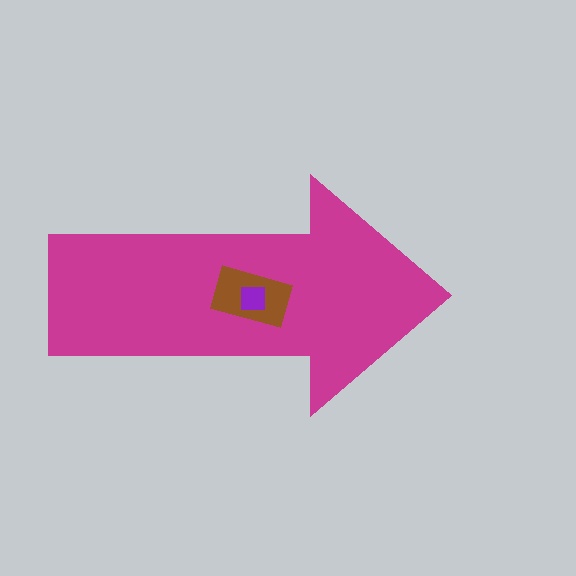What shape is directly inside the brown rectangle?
The purple square.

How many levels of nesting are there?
3.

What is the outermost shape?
The magenta arrow.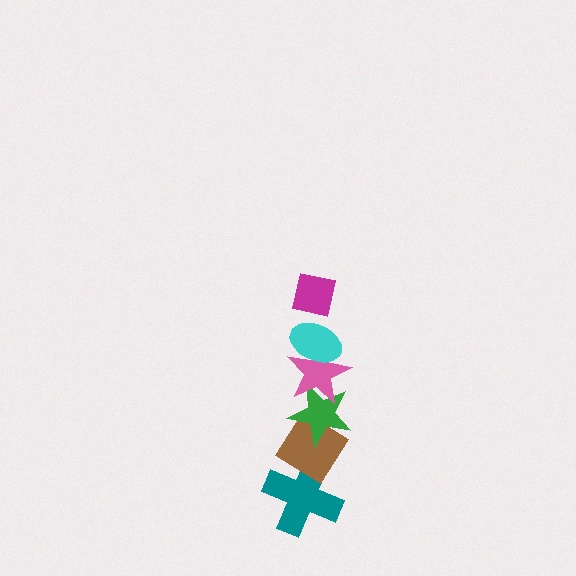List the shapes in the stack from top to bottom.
From top to bottom: the magenta square, the cyan ellipse, the pink star, the green star, the brown diamond, the teal cross.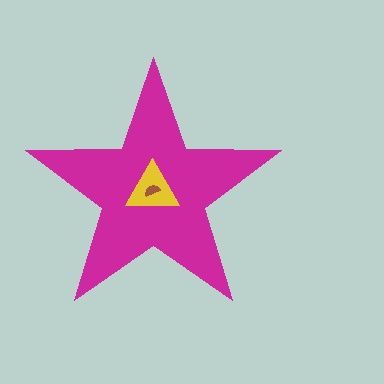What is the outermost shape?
The magenta star.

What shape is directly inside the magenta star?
The yellow triangle.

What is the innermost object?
The brown semicircle.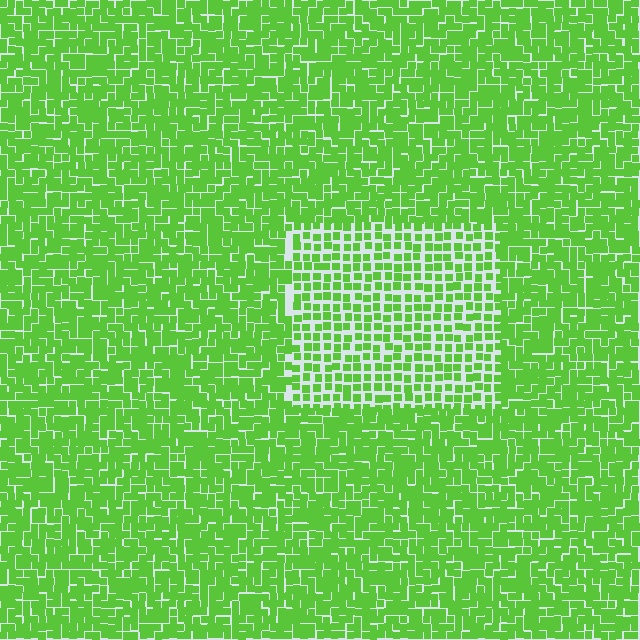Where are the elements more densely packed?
The elements are more densely packed outside the rectangle boundary.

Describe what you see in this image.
The image contains small lime elements arranged at two different densities. A rectangle-shaped region is visible where the elements are less densely packed than the surrounding area.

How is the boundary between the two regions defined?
The boundary is defined by a change in element density (approximately 1.7x ratio). All elements are the same color, size, and shape.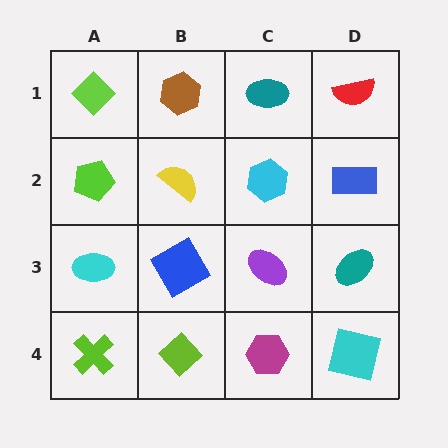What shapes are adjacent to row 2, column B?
A brown hexagon (row 1, column B), a blue diamond (row 3, column B), a lime pentagon (row 2, column A), a cyan hexagon (row 2, column C).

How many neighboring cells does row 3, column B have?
4.